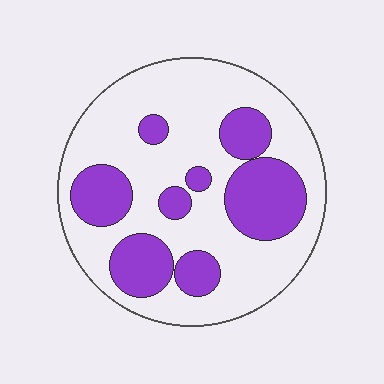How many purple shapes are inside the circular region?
8.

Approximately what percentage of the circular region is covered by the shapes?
Approximately 30%.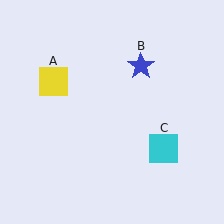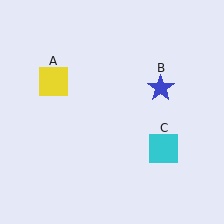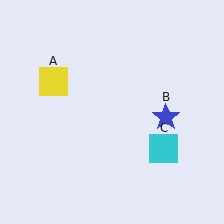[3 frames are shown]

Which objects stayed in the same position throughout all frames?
Yellow square (object A) and cyan square (object C) remained stationary.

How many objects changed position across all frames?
1 object changed position: blue star (object B).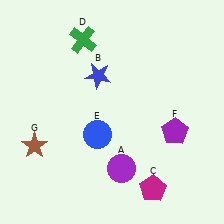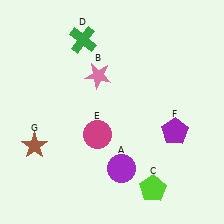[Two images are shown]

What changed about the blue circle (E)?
In Image 1, E is blue. In Image 2, it changed to magenta.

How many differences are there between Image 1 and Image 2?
There are 3 differences between the two images.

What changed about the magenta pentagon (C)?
In Image 1, C is magenta. In Image 2, it changed to lime.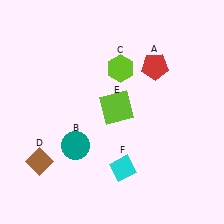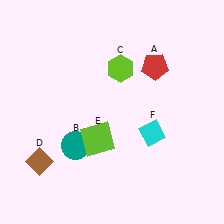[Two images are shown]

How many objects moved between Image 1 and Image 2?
2 objects moved between the two images.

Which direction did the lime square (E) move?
The lime square (E) moved down.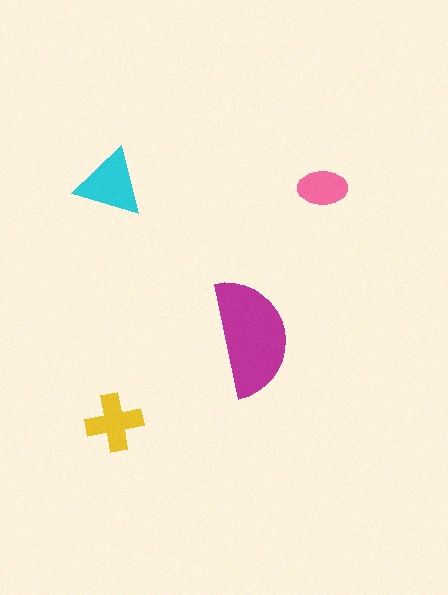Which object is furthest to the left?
The cyan triangle is leftmost.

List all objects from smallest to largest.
The pink ellipse, the yellow cross, the cyan triangle, the magenta semicircle.